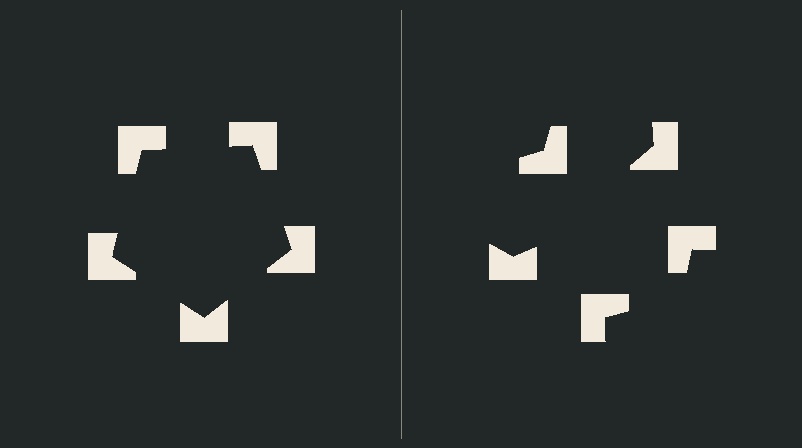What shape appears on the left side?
An illusory pentagon.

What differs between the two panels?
The notched squares are positioned identically on both sides; only the wedge orientations differ. On the left they align to a pentagon; on the right they are misaligned.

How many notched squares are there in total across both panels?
10 — 5 on each side.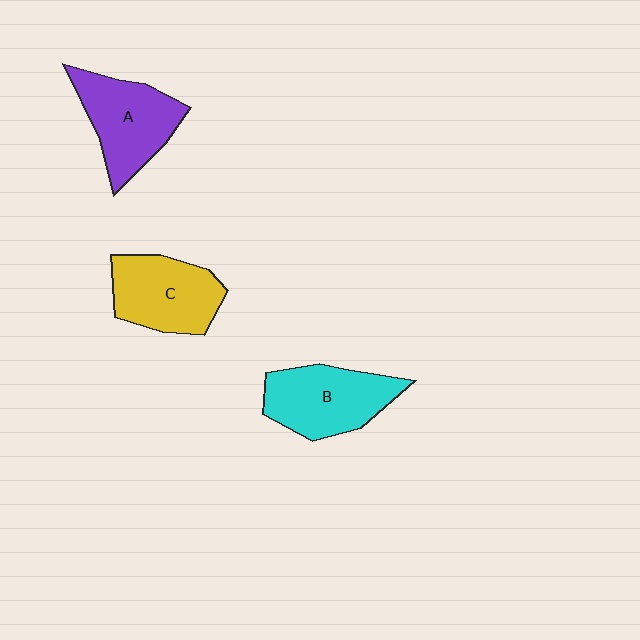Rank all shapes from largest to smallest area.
From largest to smallest: B (cyan), A (purple), C (yellow).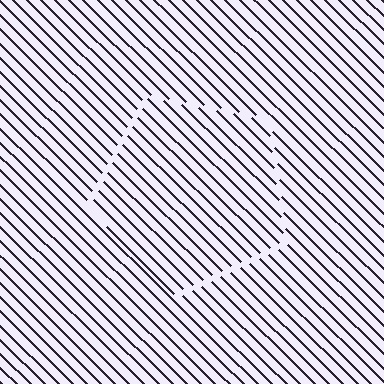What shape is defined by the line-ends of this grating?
An illusory pentagon. The interior of the shape contains the same grating, shifted by half a period — the contour is defined by the phase discontinuity where line-ends from the inner and outer gratings abut.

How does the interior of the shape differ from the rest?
The interior of the shape contains the same grating, shifted by half a period — the contour is defined by the phase discontinuity where line-ends from the inner and outer gratings abut.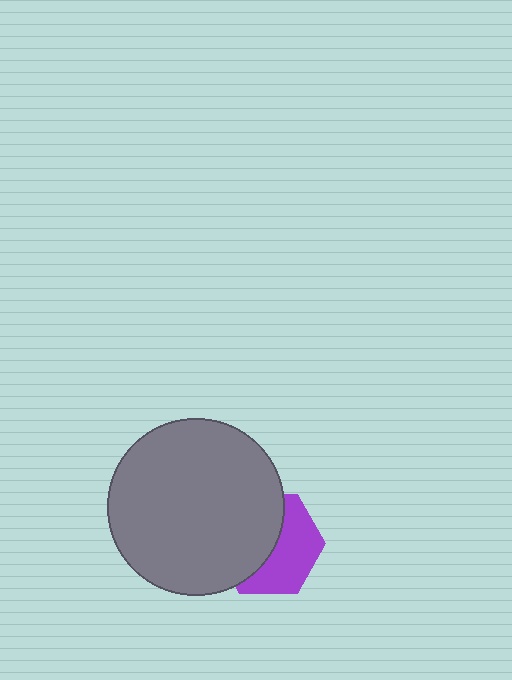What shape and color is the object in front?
The object in front is a gray circle.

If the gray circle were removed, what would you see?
You would see the complete purple hexagon.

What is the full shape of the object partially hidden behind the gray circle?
The partially hidden object is a purple hexagon.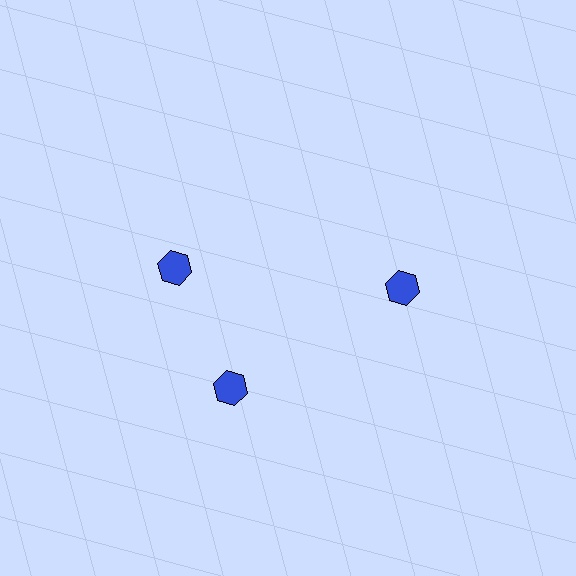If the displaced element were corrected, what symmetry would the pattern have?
It would have 3-fold rotational symmetry — the pattern would map onto itself every 120 degrees.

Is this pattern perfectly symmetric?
No. The 3 blue hexagons are arranged in a ring, but one element near the 11 o'clock position is rotated out of alignment along the ring, breaking the 3-fold rotational symmetry.